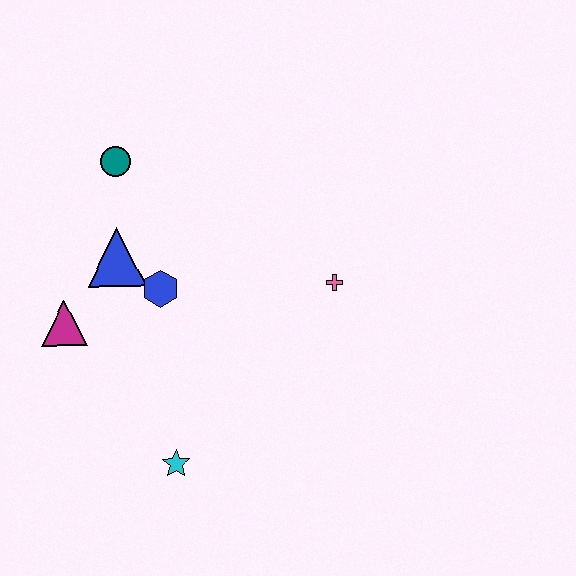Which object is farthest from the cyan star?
The teal circle is farthest from the cyan star.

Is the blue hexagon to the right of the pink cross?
No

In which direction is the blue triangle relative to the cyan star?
The blue triangle is above the cyan star.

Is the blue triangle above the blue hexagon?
Yes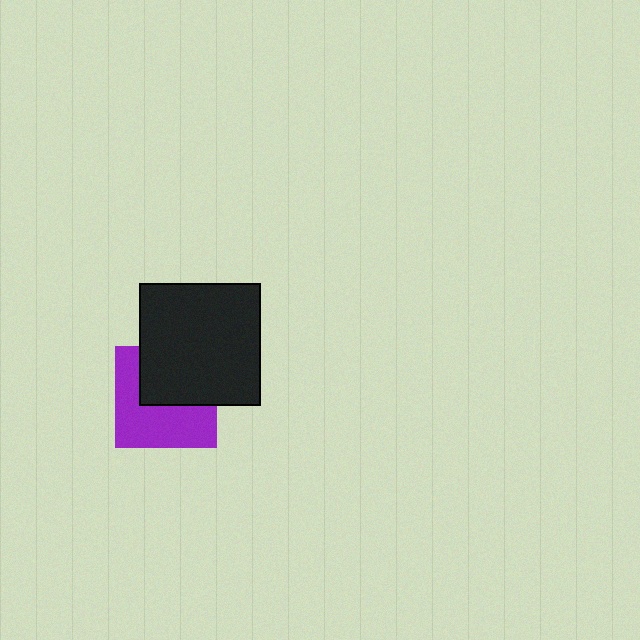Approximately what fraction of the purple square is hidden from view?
Roughly 45% of the purple square is hidden behind the black square.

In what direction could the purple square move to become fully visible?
The purple square could move down. That would shift it out from behind the black square entirely.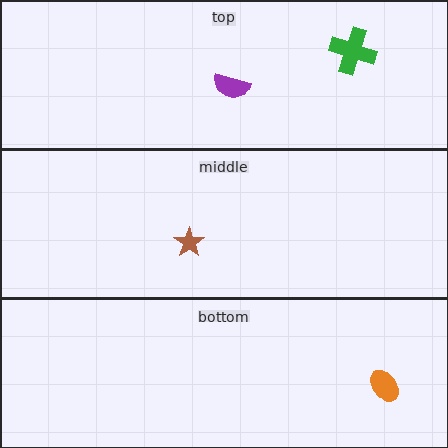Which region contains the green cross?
The top region.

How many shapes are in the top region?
2.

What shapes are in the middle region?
The brown star.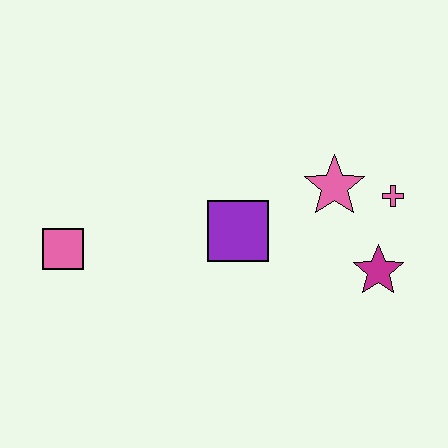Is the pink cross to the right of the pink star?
Yes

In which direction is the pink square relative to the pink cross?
The pink square is to the left of the pink cross.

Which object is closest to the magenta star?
The pink cross is closest to the magenta star.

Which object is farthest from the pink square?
The pink cross is farthest from the pink square.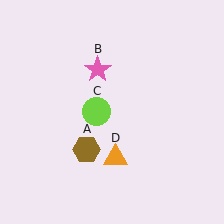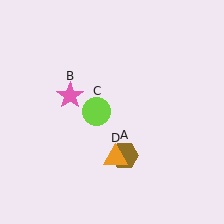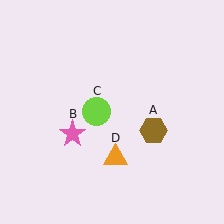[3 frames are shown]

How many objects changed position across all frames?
2 objects changed position: brown hexagon (object A), pink star (object B).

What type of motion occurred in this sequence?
The brown hexagon (object A), pink star (object B) rotated counterclockwise around the center of the scene.